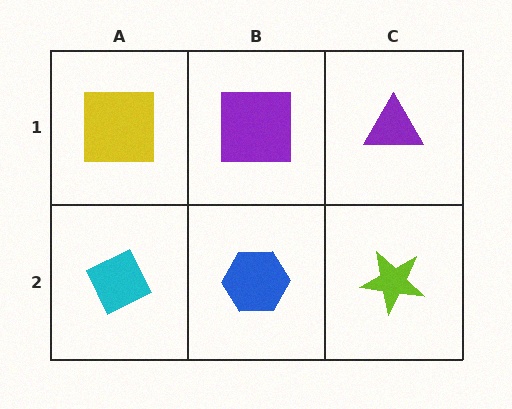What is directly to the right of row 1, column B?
A purple triangle.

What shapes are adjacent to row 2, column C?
A purple triangle (row 1, column C), a blue hexagon (row 2, column B).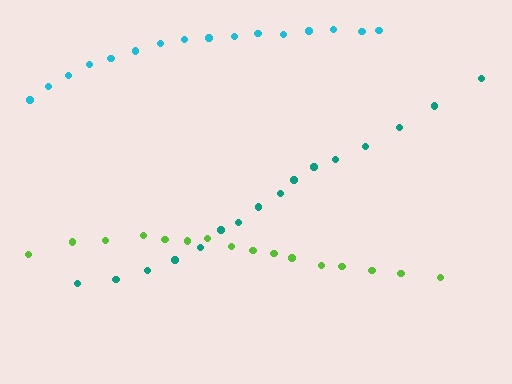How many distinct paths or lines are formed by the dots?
There are 3 distinct paths.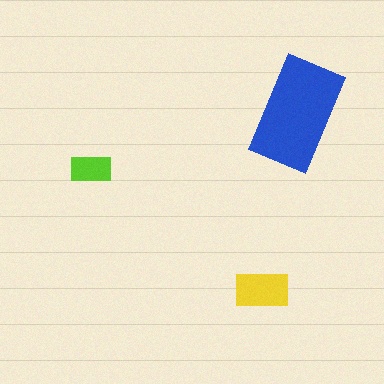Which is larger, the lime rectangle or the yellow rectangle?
The yellow one.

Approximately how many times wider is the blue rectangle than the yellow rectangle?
About 2 times wider.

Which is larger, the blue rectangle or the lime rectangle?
The blue one.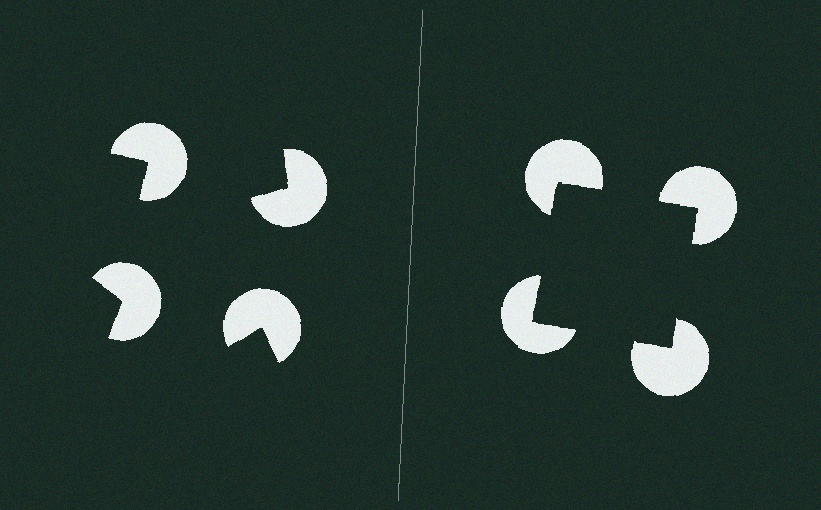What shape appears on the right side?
An illusory square.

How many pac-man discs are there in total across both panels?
8 — 4 on each side.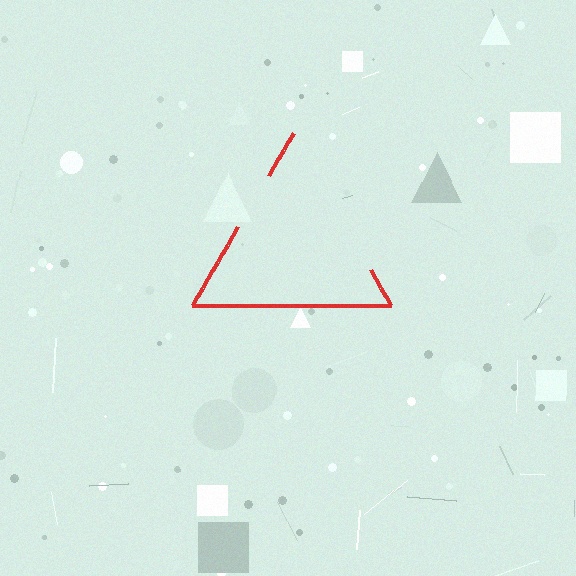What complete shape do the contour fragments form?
The contour fragments form a triangle.